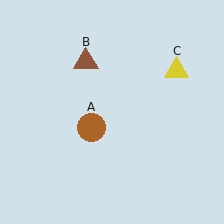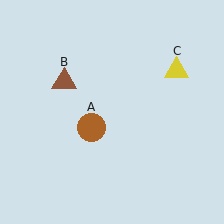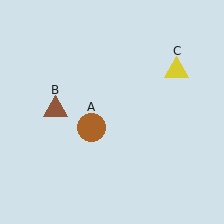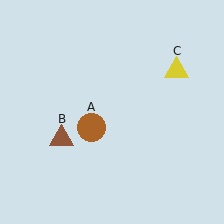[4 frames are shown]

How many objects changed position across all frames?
1 object changed position: brown triangle (object B).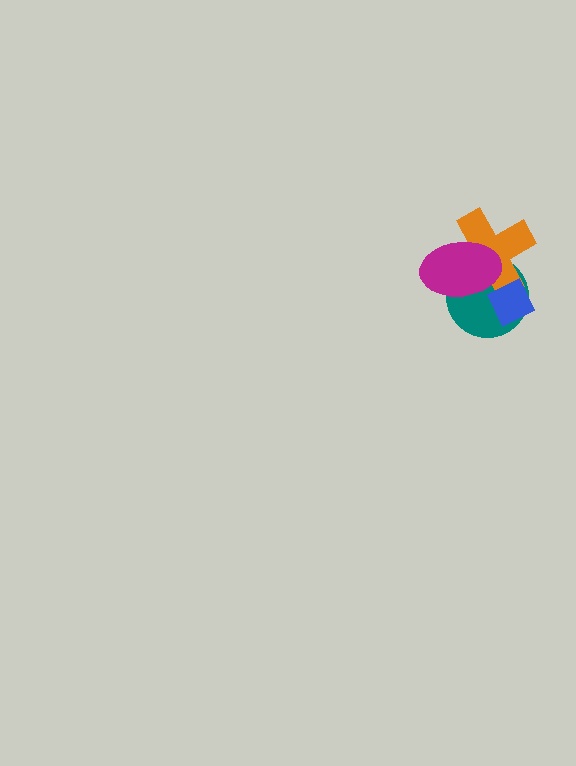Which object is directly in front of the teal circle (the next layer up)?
The orange cross is directly in front of the teal circle.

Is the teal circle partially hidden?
Yes, it is partially covered by another shape.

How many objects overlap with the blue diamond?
2 objects overlap with the blue diamond.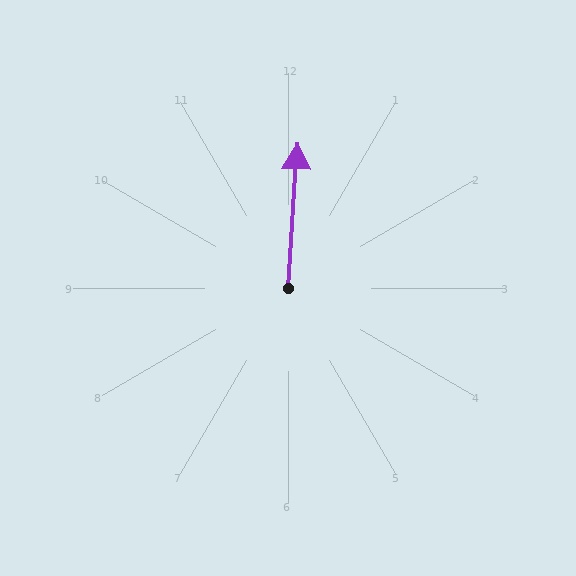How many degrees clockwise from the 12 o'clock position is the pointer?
Approximately 4 degrees.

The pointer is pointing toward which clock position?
Roughly 12 o'clock.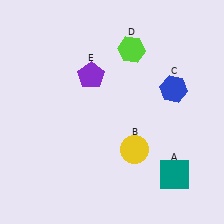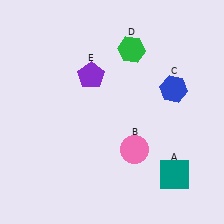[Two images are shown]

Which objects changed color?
B changed from yellow to pink. D changed from lime to green.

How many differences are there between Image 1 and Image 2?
There are 2 differences between the two images.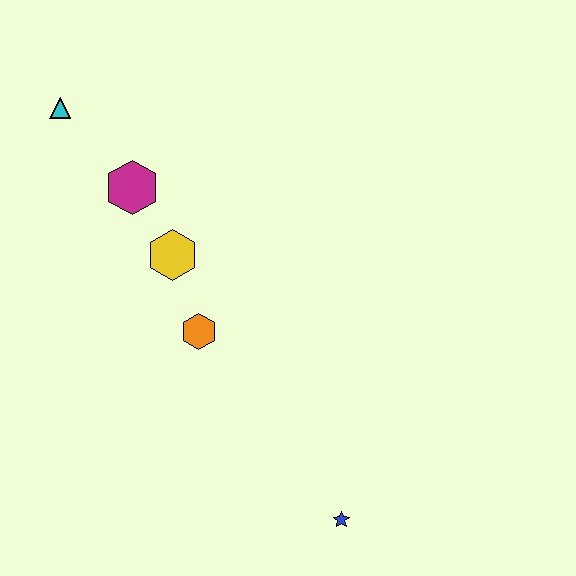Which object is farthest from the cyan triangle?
The blue star is farthest from the cyan triangle.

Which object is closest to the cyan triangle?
The magenta hexagon is closest to the cyan triangle.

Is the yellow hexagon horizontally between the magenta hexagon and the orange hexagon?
Yes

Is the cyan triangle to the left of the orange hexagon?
Yes